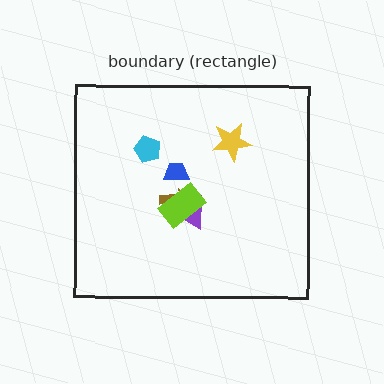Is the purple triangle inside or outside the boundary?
Inside.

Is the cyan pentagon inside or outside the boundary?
Inside.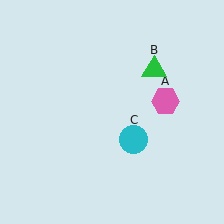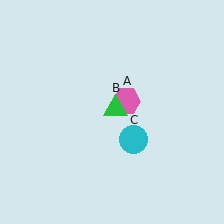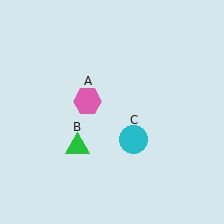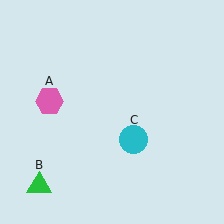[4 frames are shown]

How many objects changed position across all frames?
2 objects changed position: pink hexagon (object A), green triangle (object B).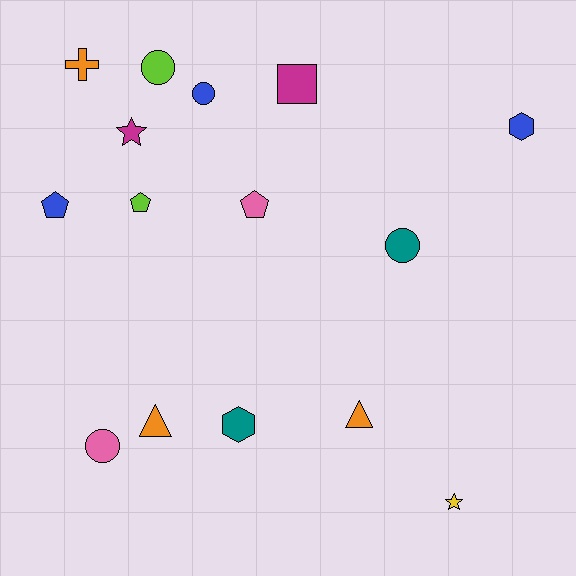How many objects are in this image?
There are 15 objects.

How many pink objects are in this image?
There are 2 pink objects.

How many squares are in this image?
There is 1 square.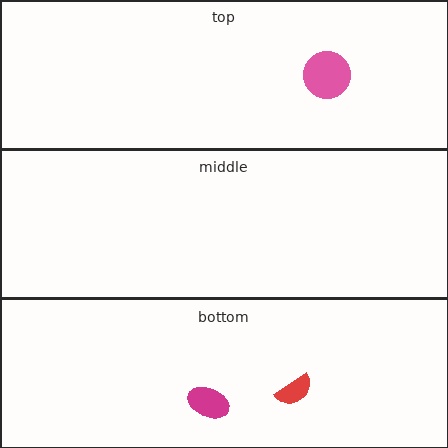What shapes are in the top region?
The pink circle.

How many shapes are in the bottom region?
2.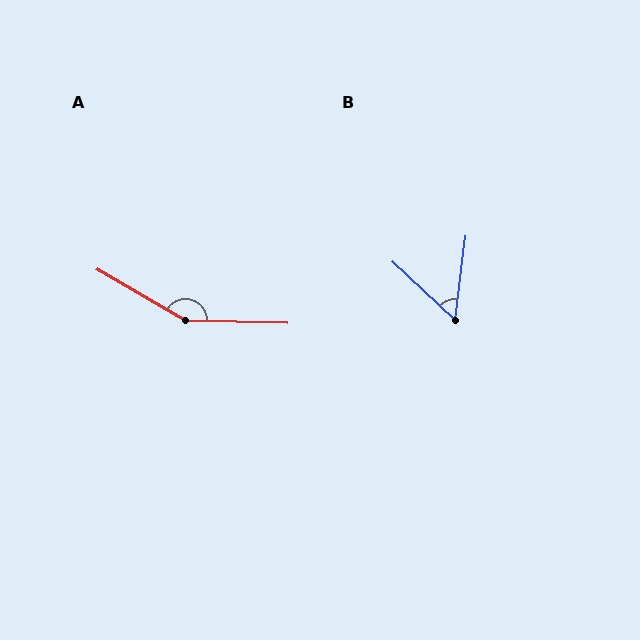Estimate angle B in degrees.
Approximately 55 degrees.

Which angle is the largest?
A, at approximately 151 degrees.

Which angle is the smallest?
B, at approximately 55 degrees.